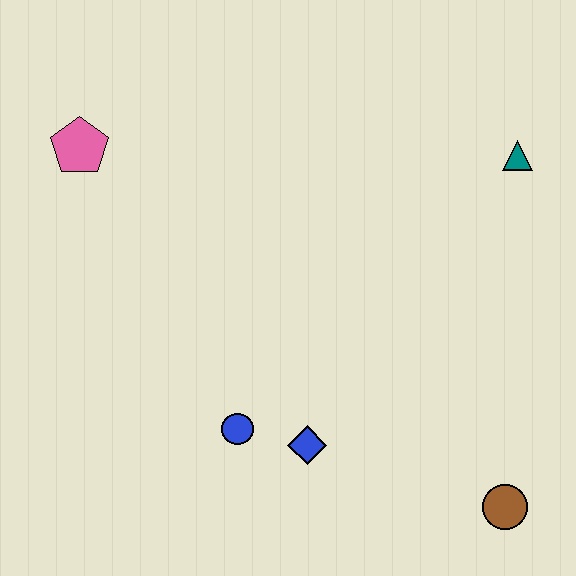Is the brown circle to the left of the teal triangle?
Yes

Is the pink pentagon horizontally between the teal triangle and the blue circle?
No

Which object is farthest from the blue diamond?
The pink pentagon is farthest from the blue diamond.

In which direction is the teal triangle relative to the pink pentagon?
The teal triangle is to the right of the pink pentagon.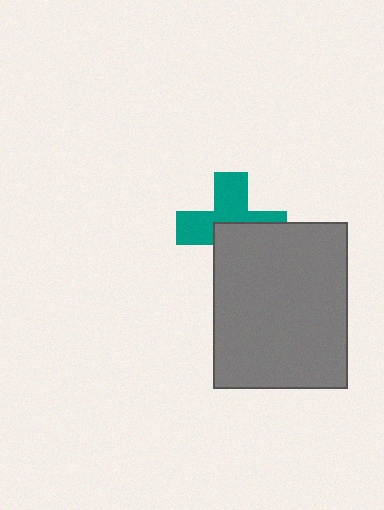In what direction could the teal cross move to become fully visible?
The teal cross could move toward the upper-left. That would shift it out from behind the gray rectangle entirely.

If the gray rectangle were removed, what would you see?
You would see the complete teal cross.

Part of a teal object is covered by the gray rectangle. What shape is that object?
It is a cross.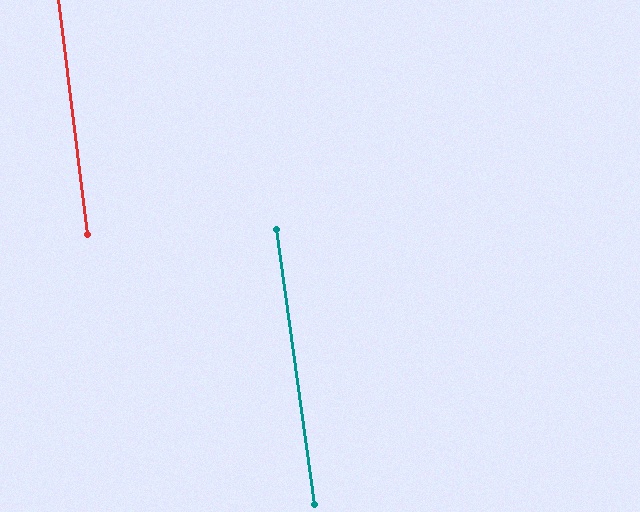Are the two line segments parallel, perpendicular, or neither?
Parallel — their directions differ by only 0.9°.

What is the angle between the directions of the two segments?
Approximately 1 degree.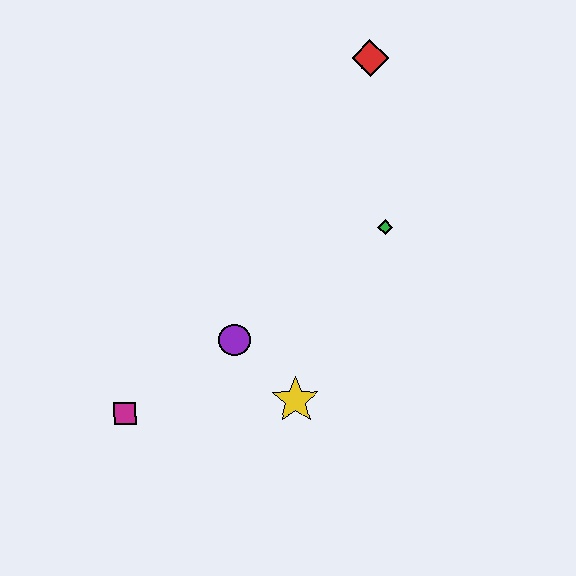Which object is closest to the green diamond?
The red diamond is closest to the green diamond.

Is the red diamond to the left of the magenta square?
No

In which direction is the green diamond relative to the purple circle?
The green diamond is to the right of the purple circle.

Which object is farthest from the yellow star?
The red diamond is farthest from the yellow star.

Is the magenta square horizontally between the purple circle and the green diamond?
No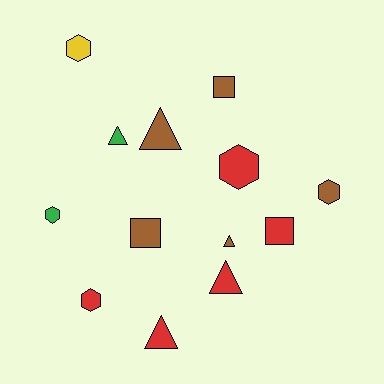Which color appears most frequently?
Brown, with 5 objects.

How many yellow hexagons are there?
There is 1 yellow hexagon.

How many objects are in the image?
There are 13 objects.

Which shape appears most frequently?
Hexagon, with 5 objects.